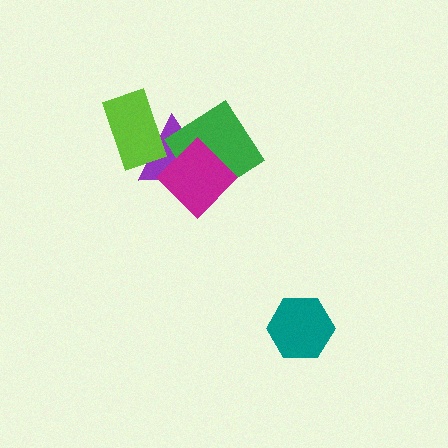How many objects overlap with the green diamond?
2 objects overlap with the green diamond.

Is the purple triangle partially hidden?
Yes, it is partially covered by another shape.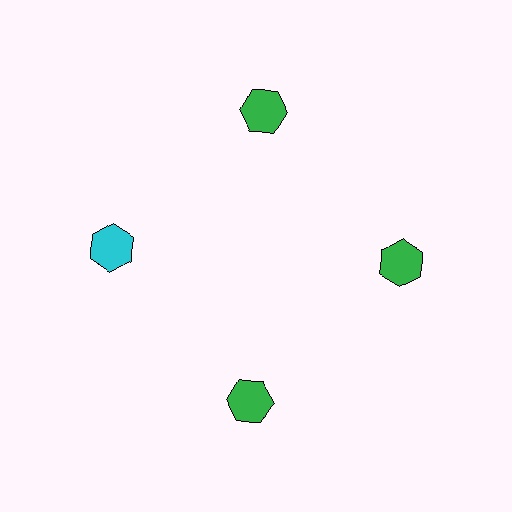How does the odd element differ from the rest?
It has a different color: cyan instead of green.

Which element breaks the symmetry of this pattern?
The cyan hexagon at roughly the 9 o'clock position breaks the symmetry. All other shapes are green hexagons.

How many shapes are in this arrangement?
There are 4 shapes arranged in a ring pattern.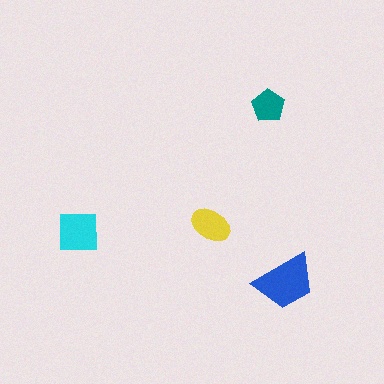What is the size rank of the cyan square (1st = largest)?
2nd.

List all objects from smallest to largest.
The teal pentagon, the yellow ellipse, the cyan square, the blue trapezoid.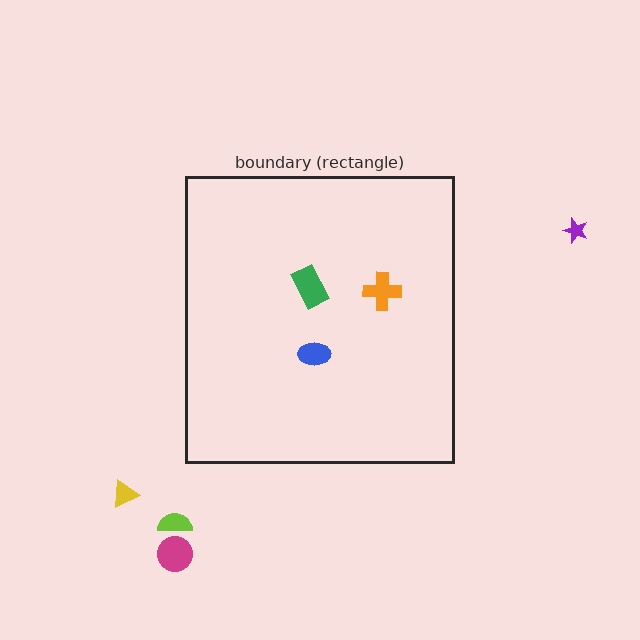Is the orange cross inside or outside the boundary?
Inside.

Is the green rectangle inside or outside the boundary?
Inside.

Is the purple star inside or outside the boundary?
Outside.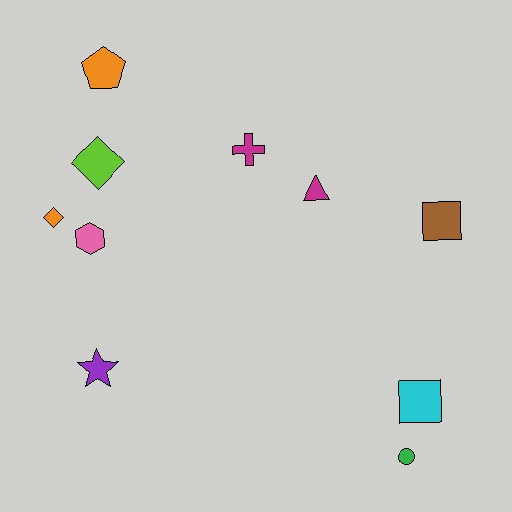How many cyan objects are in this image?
There is 1 cyan object.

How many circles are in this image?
There is 1 circle.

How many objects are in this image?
There are 10 objects.